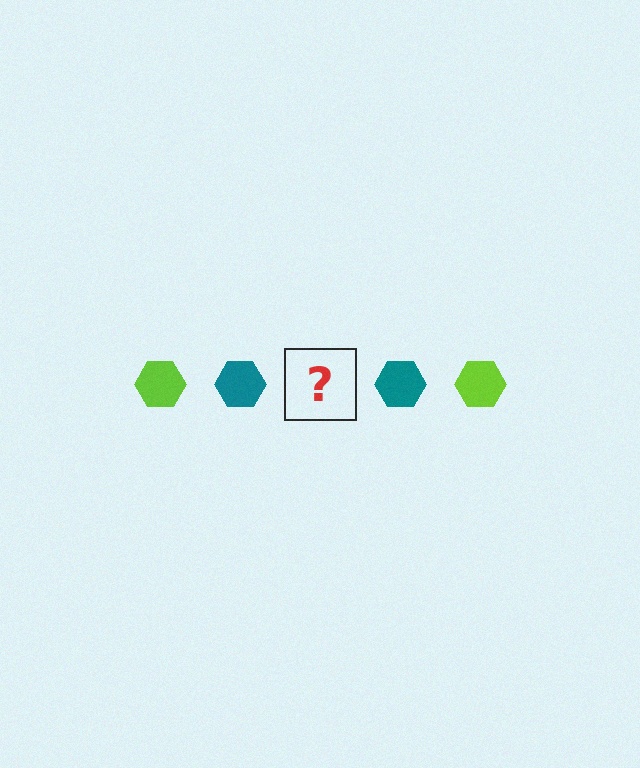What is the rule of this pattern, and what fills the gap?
The rule is that the pattern cycles through lime, teal hexagons. The gap should be filled with a lime hexagon.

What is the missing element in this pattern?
The missing element is a lime hexagon.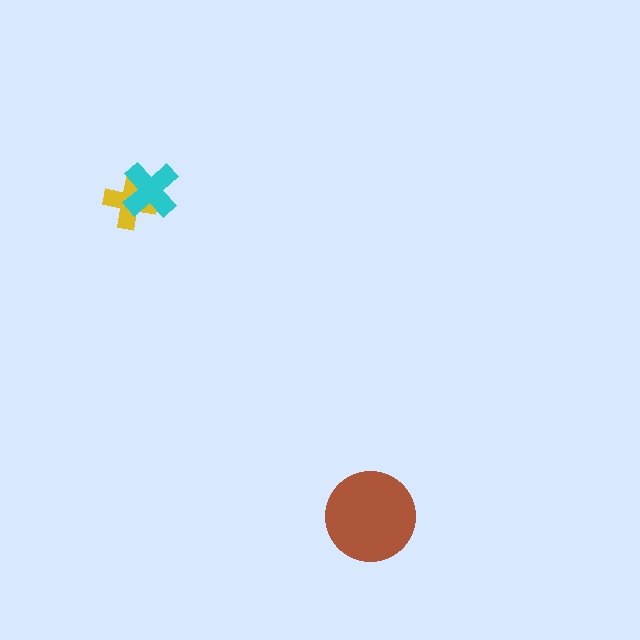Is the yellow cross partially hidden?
Yes, it is partially covered by another shape.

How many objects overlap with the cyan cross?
1 object overlaps with the cyan cross.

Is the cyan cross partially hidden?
No, no other shape covers it.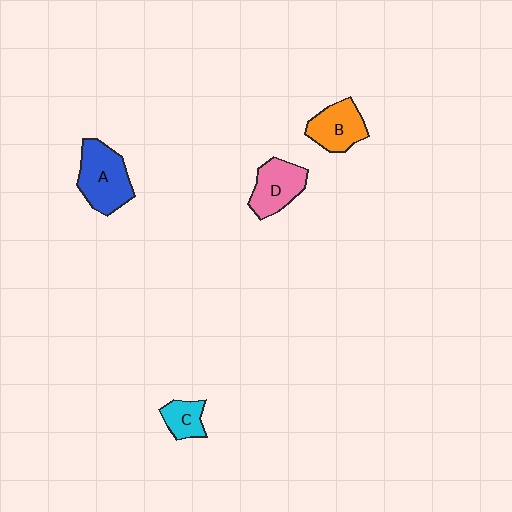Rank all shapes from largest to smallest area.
From largest to smallest: A (blue), D (pink), B (orange), C (cyan).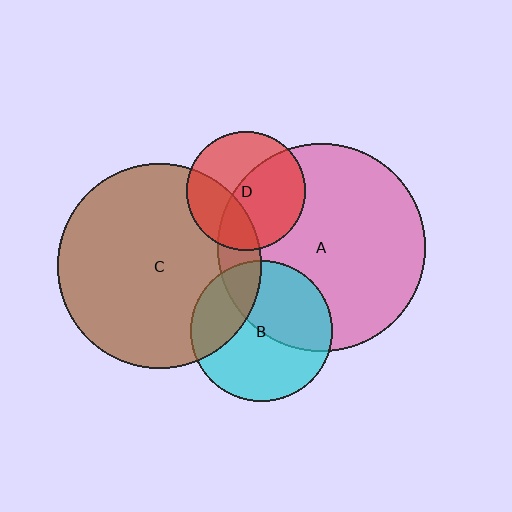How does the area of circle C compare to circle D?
Approximately 2.9 times.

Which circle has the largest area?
Circle A (pink).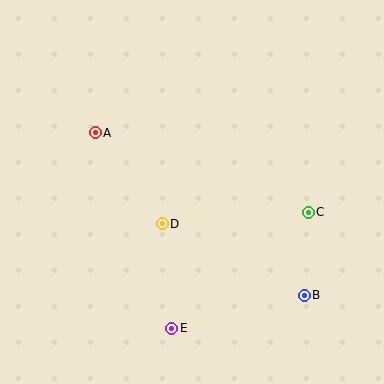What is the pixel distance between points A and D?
The distance between A and D is 113 pixels.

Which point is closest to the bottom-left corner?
Point E is closest to the bottom-left corner.